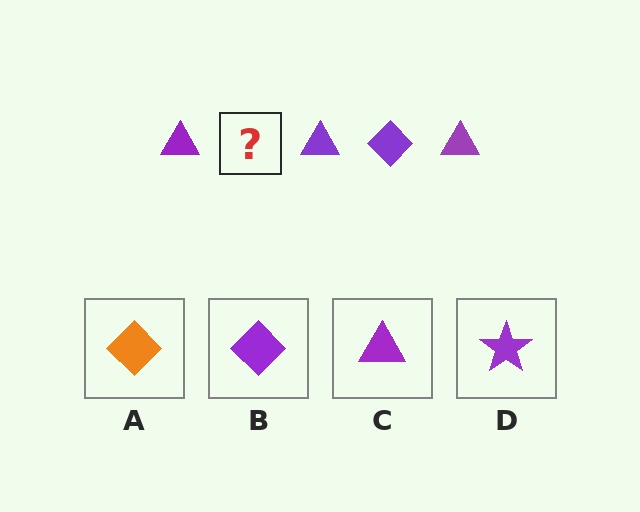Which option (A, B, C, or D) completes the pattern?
B.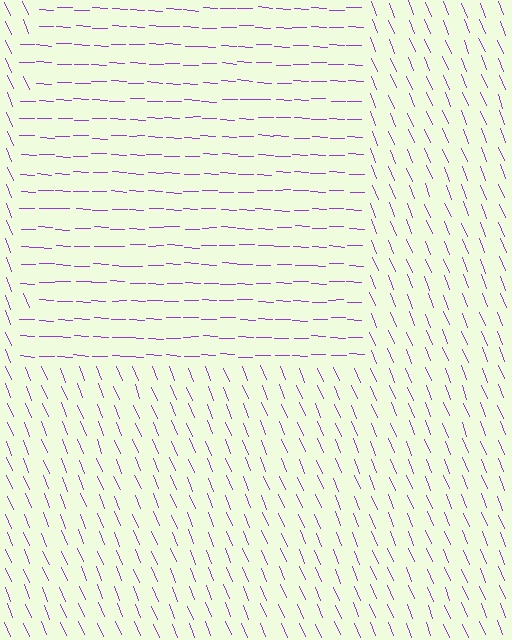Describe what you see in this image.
The image is filled with small purple line segments. A rectangle region in the image has lines oriented differently from the surrounding lines, creating a visible texture boundary.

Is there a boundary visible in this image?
Yes, there is a texture boundary formed by a change in line orientation.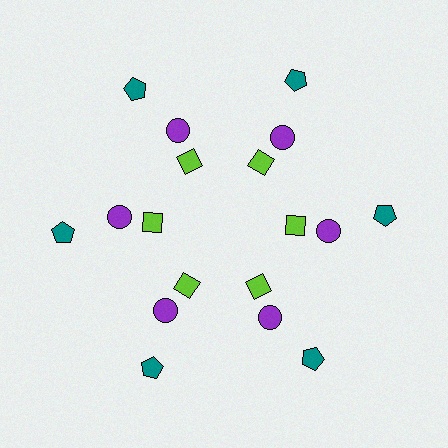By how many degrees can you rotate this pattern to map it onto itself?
The pattern maps onto itself every 60 degrees of rotation.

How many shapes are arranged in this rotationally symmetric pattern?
There are 18 shapes, arranged in 6 groups of 3.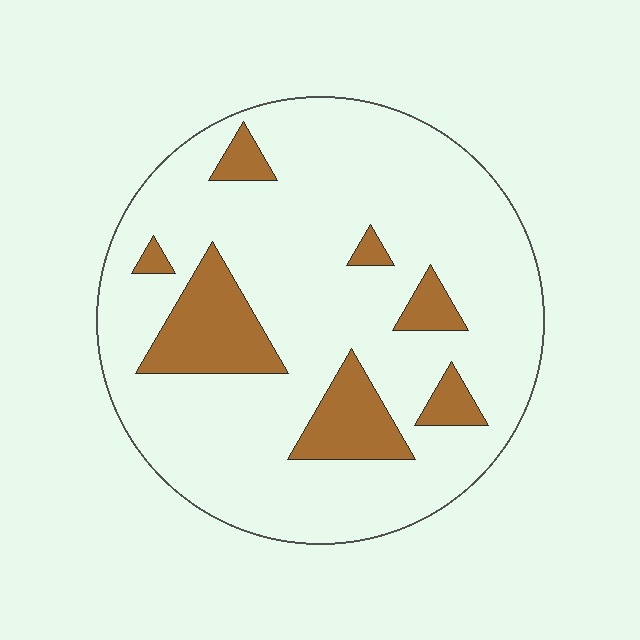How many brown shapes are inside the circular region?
7.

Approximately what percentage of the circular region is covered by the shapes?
Approximately 15%.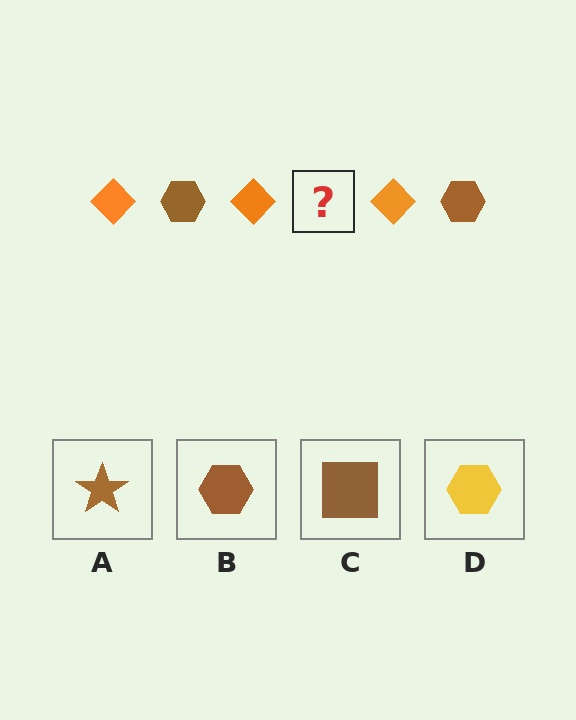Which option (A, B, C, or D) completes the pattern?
B.